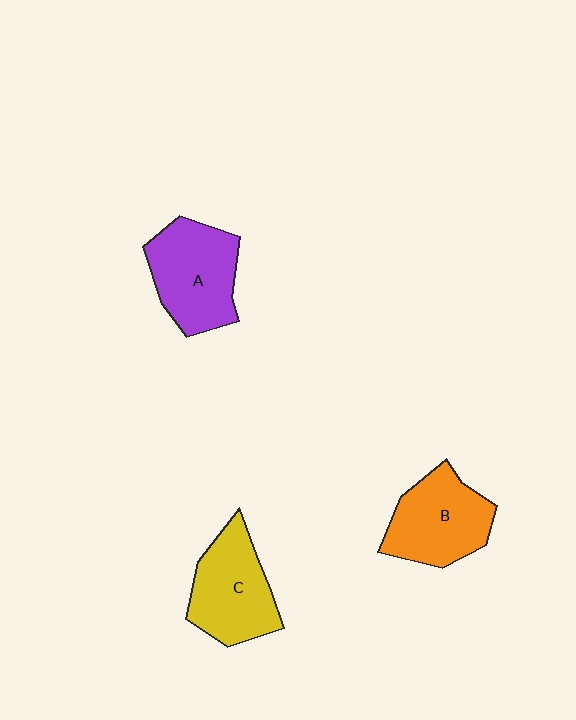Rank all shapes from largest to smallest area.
From largest to smallest: A (purple), C (yellow), B (orange).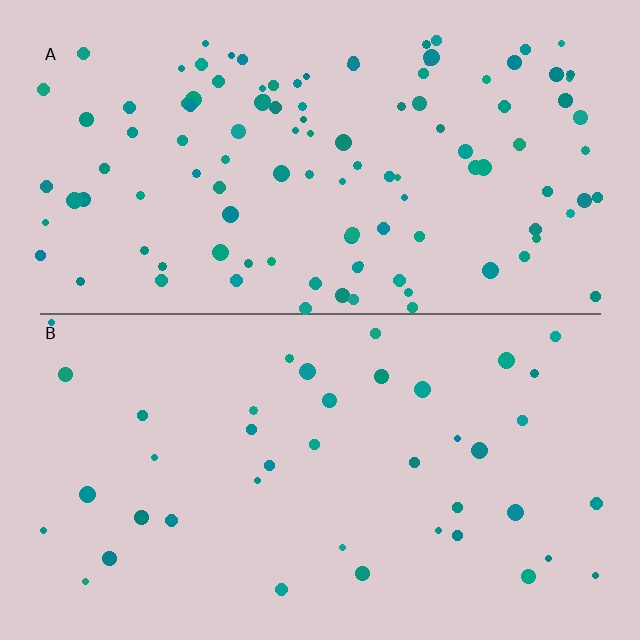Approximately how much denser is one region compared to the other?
Approximately 2.7× — region A over region B.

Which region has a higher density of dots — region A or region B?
A (the top).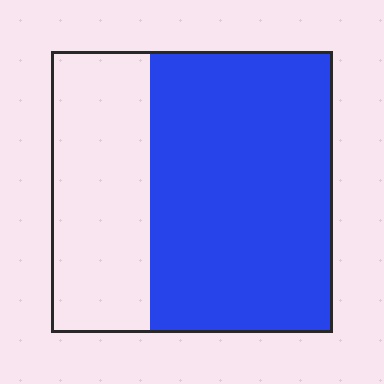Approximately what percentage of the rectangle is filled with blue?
Approximately 65%.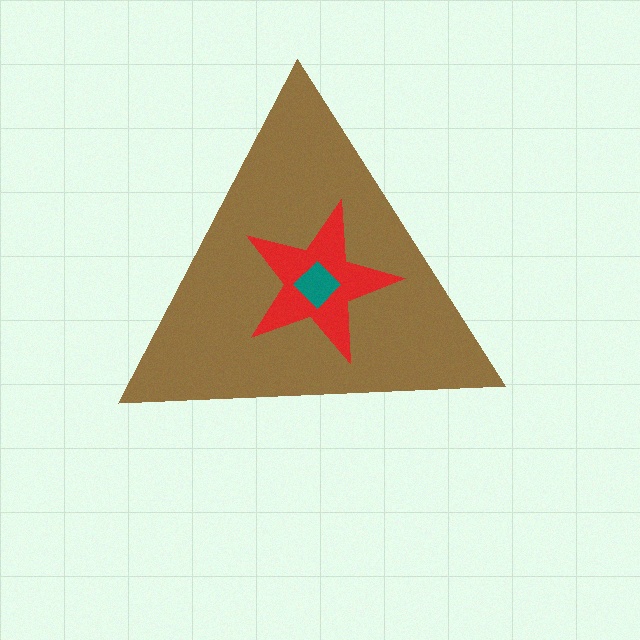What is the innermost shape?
The teal diamond.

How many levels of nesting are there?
3.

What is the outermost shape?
The brown triangle.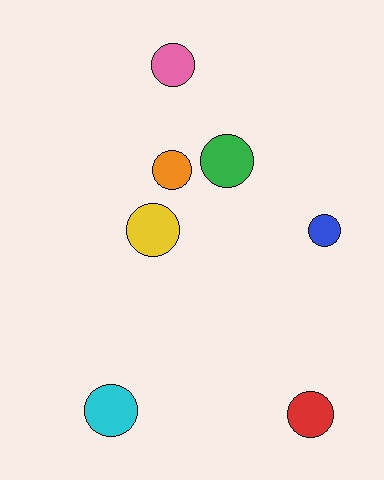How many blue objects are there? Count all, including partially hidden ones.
There is 1 blue object.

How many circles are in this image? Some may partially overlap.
There are 7 circles.